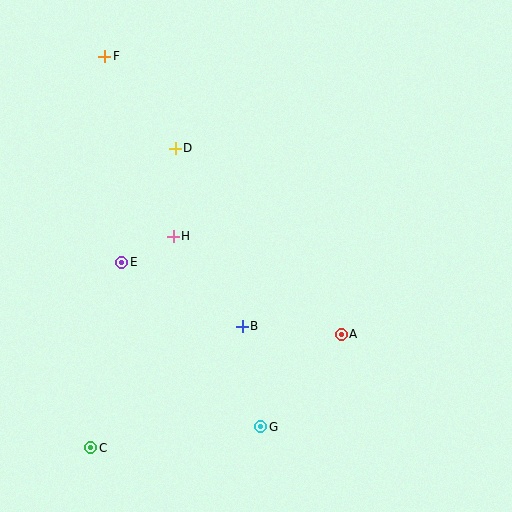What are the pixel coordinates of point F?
Point F is at (105, 56).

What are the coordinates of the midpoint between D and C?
The midpoint between D and C is at (133, 298).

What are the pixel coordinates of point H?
Point H is at (173, 236).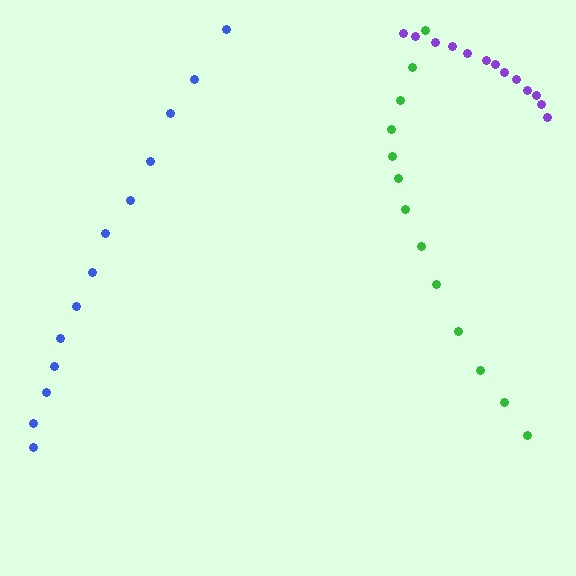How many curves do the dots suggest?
There are 3 distinct paths.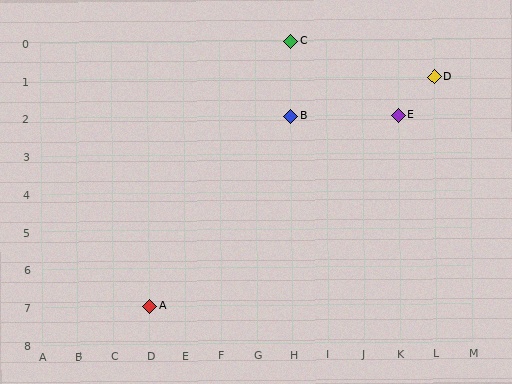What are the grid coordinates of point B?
Point B is at grid coordinates (H, 2).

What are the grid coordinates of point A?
Point A is at grid coordinates (D, 7).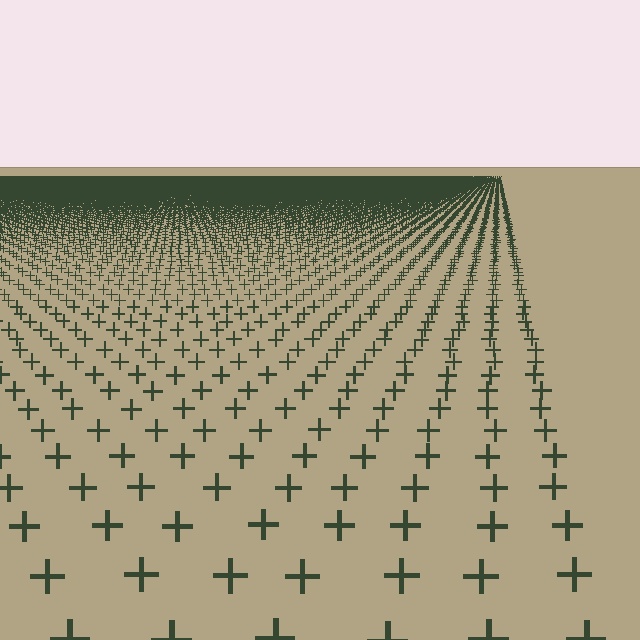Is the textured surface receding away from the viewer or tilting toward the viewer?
The surface is receding away from the viewer. Texture elements get smaller and denser toward the top.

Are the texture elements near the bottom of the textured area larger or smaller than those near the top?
Larger. Near the bottom, elements are closer to the viewer and appear at a bigger on-screen size.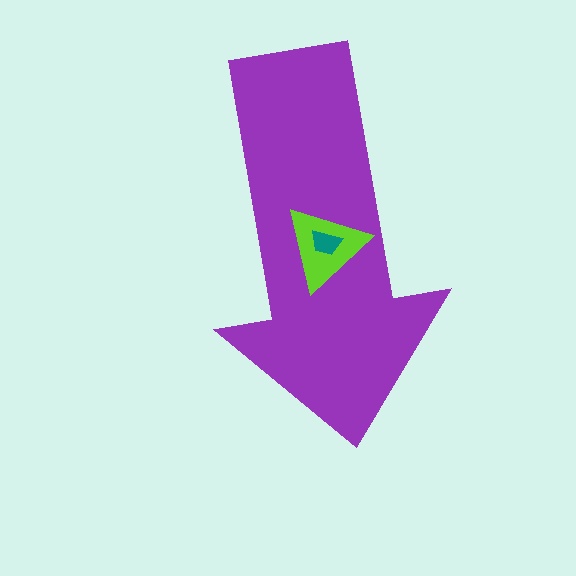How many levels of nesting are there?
3.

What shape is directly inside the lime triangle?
The teal trapezoid.